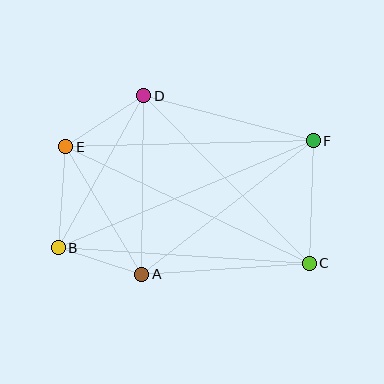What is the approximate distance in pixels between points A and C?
The distance between A and C is approximately 168 pixels.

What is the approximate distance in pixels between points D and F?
The distance between D and F is approximately 176 pixels.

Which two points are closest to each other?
Points A and B are closest to each other.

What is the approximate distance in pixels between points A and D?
The distance between A and D is approximately 178 pixels.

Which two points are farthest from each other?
Points B and F are farthest from each other.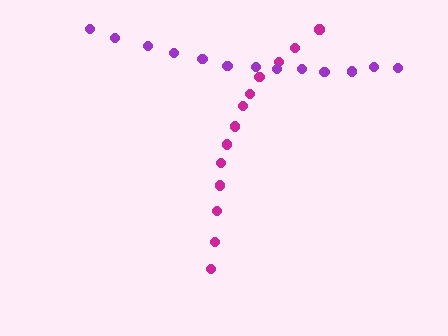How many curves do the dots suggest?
There are 2 distinct paths.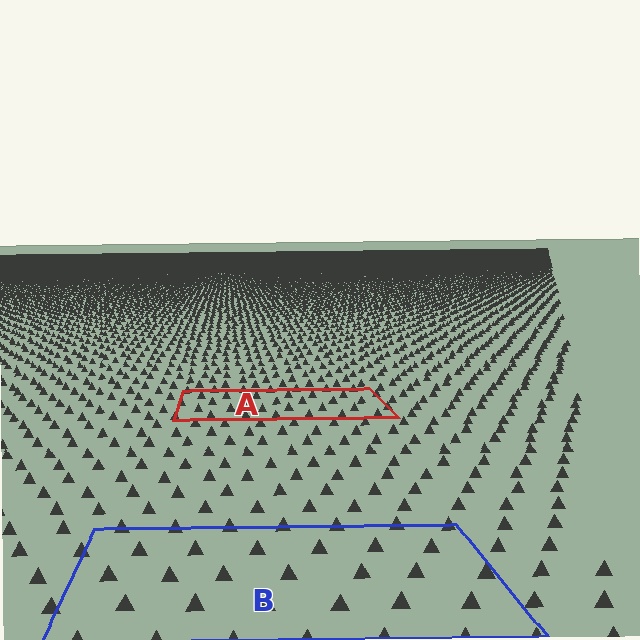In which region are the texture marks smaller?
The texture marks are smaller in region A, because it is farther away.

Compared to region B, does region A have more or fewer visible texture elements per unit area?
Region A has more texture elements per unit area — they are packed more densely because it is farther away.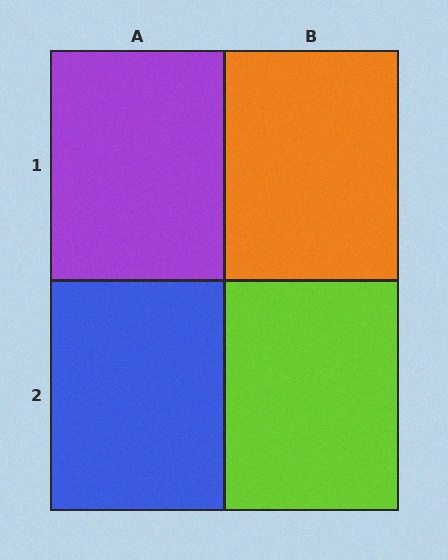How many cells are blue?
1 cell is blue.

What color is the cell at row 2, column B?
Lime.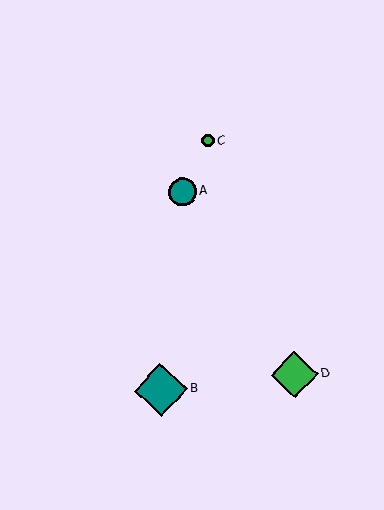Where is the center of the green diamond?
The center of the green diamond is at (294, 375).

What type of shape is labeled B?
Shape B is a teal diamond.